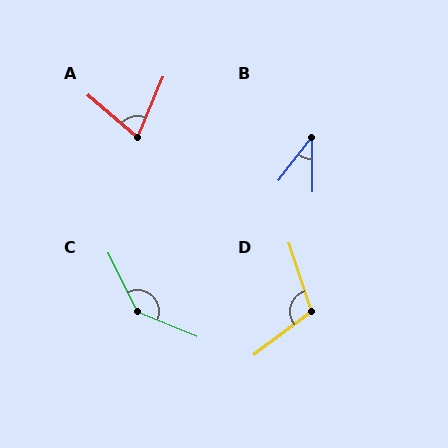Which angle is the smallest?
B, at approximately 38 degrees.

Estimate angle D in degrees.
Approximately 109 degrees.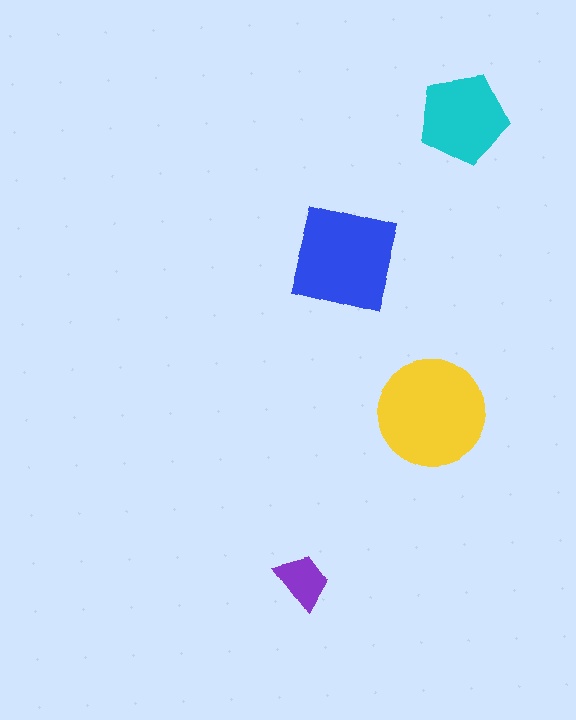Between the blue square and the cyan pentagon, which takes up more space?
The blue square.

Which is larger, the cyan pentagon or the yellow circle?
The yellow circle.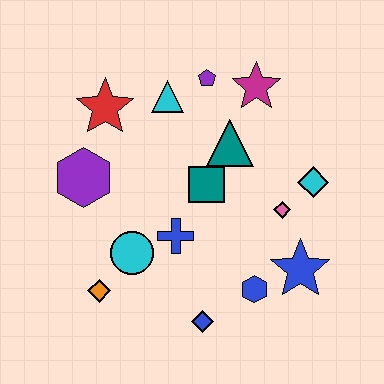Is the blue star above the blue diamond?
Yes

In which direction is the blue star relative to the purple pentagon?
The blue star is below the purple pentagon.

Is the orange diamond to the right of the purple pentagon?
No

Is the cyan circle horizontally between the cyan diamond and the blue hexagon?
No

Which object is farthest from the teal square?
The orange diamond is farthest from the teal square.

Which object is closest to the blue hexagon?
The blue star is closest to the blue hexagon.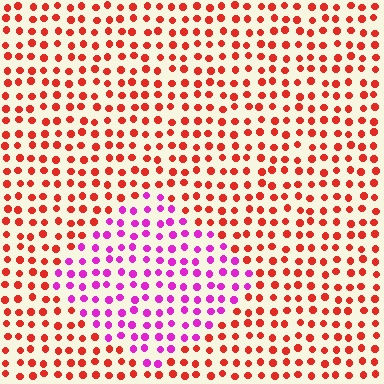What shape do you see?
I see a diamond.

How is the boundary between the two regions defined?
The boundary is defined purely by a slight shift in hue (about 58 degrees). Spacing, size, and orientation are identical on both sides.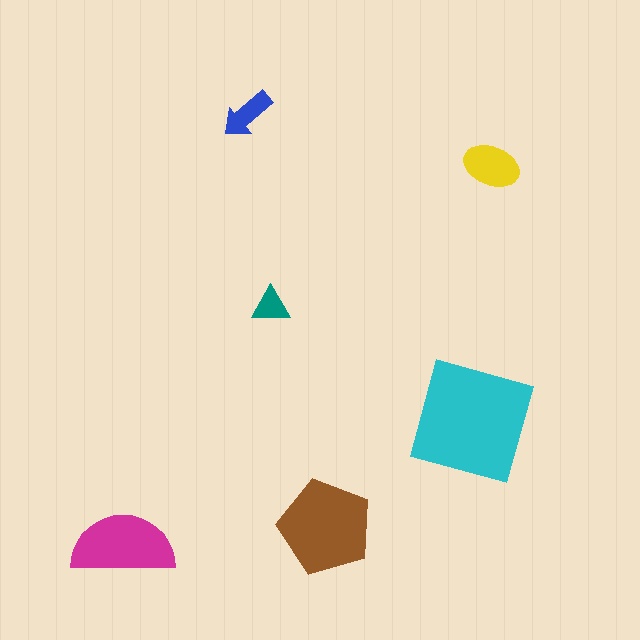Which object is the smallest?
The teal triangle.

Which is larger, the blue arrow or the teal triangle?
The blue arrow.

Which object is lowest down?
The magenta semicircle is bottommost.